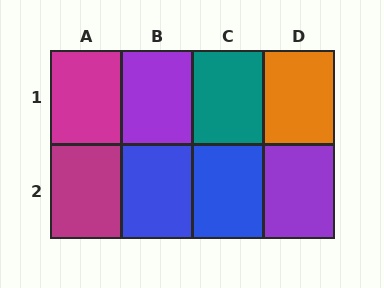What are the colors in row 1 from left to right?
Magenta, purple, teal, orange.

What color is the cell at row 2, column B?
Blue.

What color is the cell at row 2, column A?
Magenta.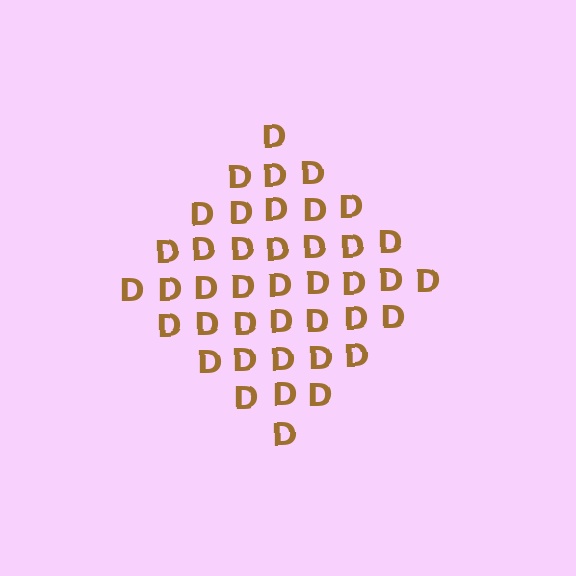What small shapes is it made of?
It is made of small letter D's.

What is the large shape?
The large shape is a diamond.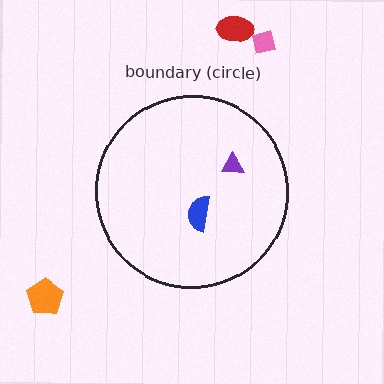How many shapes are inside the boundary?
2 inside, 3 outside.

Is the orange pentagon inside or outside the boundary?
Outside.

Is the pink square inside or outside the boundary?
Outside.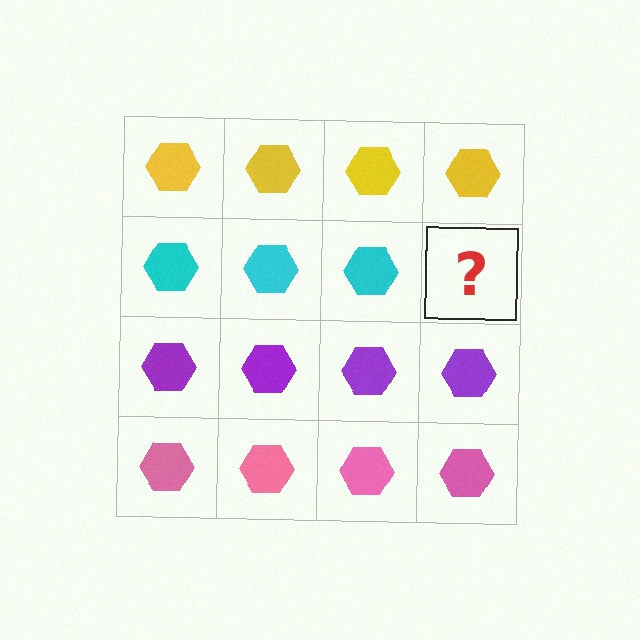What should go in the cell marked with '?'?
The missing cell should contain a cyan hexagon.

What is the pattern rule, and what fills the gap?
The rule is that each row has a consistent color. The gap should be filled with a cyan hexagon.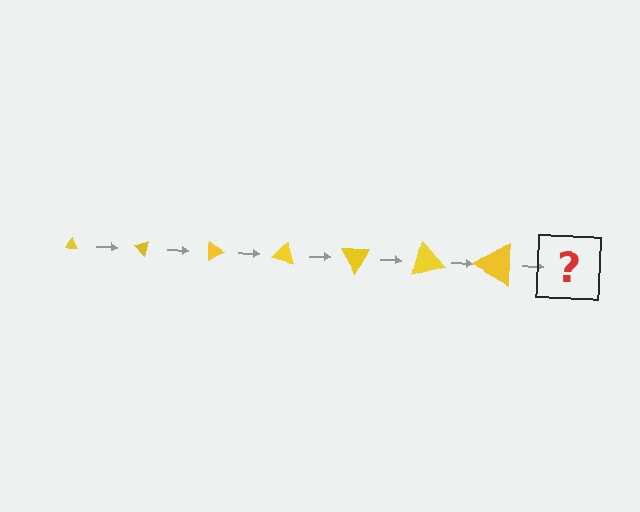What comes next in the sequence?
The next element should be a triangle, larger than the previous one and rotated 315 degrees from the start.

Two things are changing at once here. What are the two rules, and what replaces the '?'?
The two rules are that the triangle grows larger each step and it rotates 45 degrees each step. The '?' should be a triangle, larger than the previous one and rotated 315 degrees from the start.